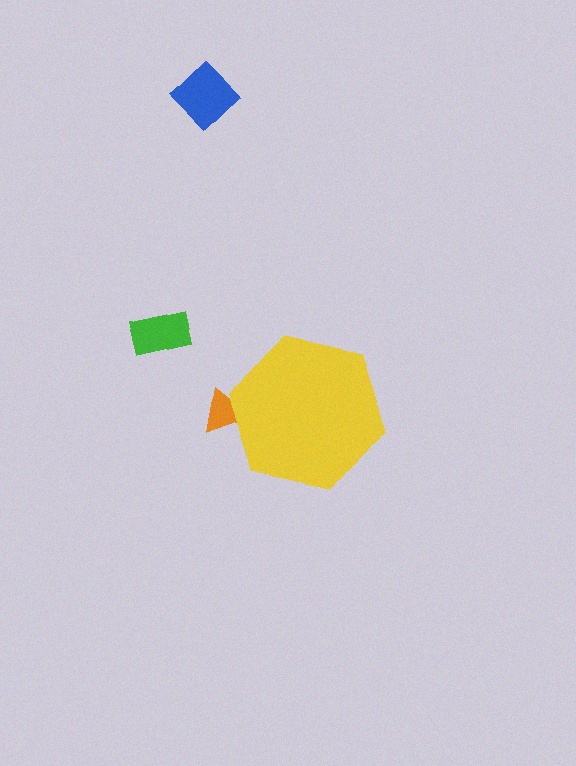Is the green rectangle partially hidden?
No, the green rectangle is fully visible.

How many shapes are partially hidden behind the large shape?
1 shape is partially hidden.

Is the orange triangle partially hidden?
Yes, the orange triangle is partially hidden behind the yellow hexagon.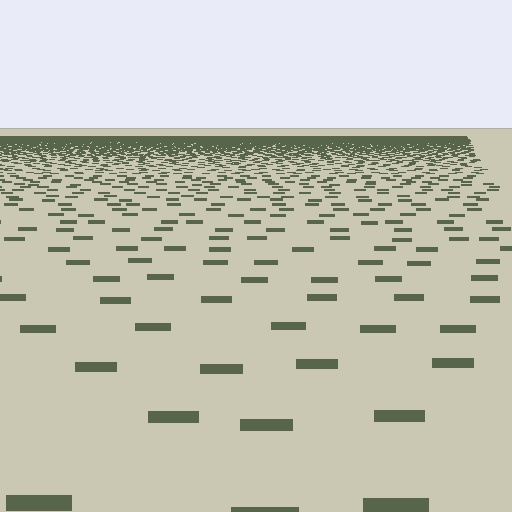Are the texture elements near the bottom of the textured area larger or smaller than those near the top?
Larger. Near the bottom, elements are closer to the viewer and appear at a bigger on-screen size.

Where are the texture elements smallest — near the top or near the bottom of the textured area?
Near the top.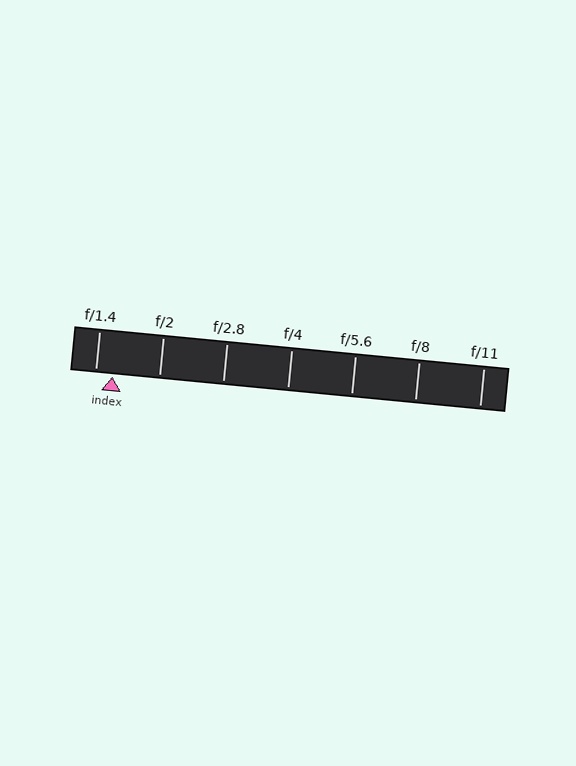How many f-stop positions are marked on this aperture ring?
There are 7 f-stop positions marked.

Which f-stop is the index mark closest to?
The index mark is closest to f/1.4.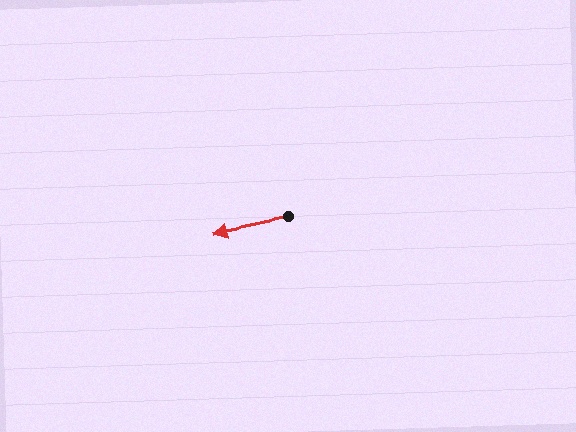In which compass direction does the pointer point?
West.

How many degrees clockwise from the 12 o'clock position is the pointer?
Approximately 258 degrees.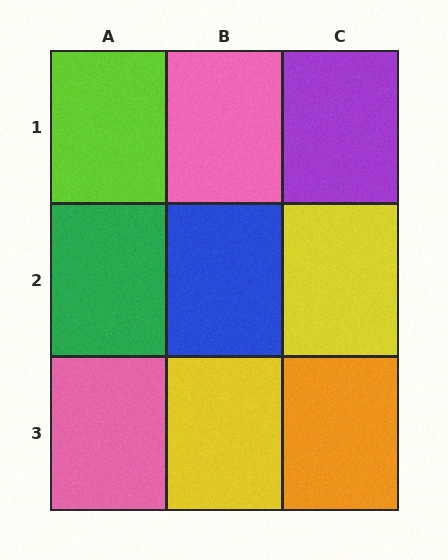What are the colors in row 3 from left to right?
Pink, yellow, orange.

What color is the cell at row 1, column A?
Lime.